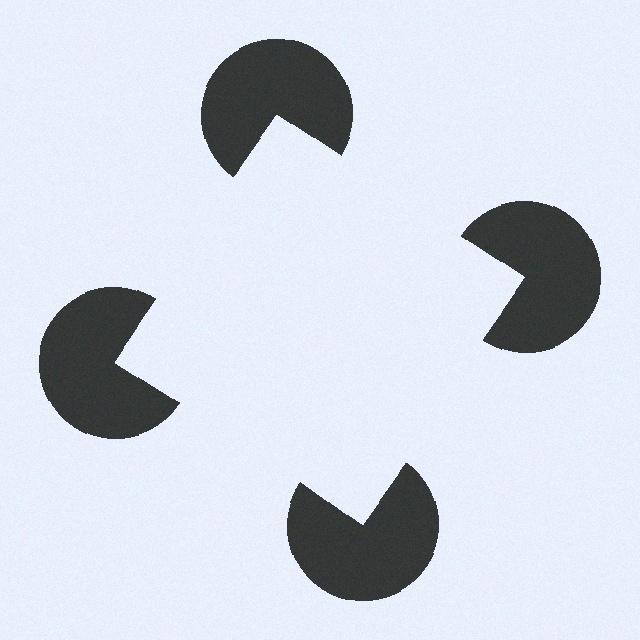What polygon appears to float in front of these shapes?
An illusory square — its edges are inferred from the aligned wedge cuts in the pac-man discs, not physically drawn.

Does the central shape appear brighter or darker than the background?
It typically appears slightly brighter than the background, even though no actual brightness change is drawn.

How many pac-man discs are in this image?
There are 4 — one at each vertex of the illusory square.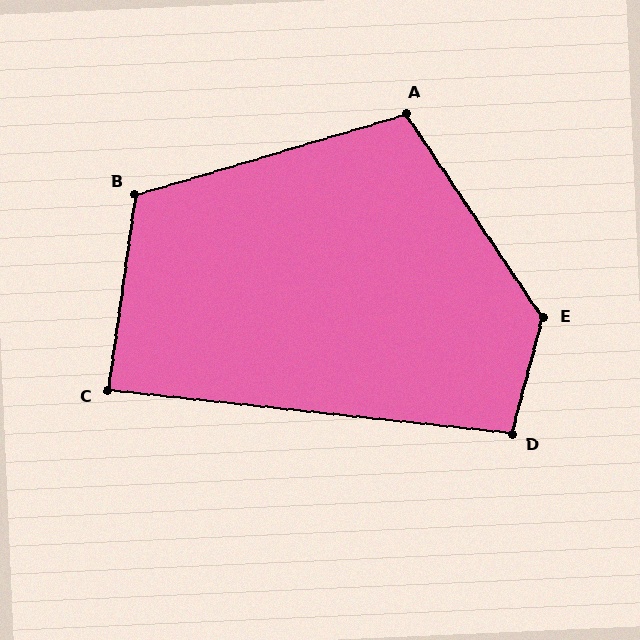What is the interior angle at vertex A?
Approximately 107 degrees (obtuse).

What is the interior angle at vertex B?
Approximately 114 degrees (obtuse).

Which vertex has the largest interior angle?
E, at approximately 131 degrees.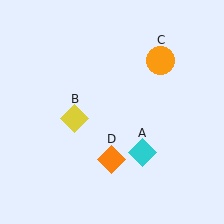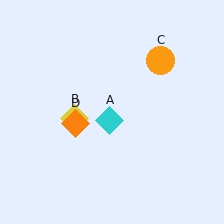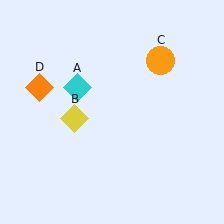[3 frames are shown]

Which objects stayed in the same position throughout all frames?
Yellow diamond (object B) and orange circle (object C) remained stationary.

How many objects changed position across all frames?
2 objects changed position: cyan diamond (object A), orange diamond (object D).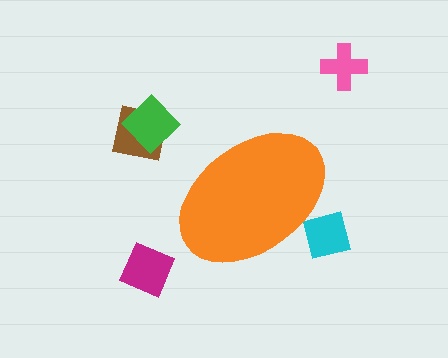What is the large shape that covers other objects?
An orange ellipse.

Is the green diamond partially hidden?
No, the green diamond is fully visible.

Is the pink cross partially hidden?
No, the pink cross is fully visible.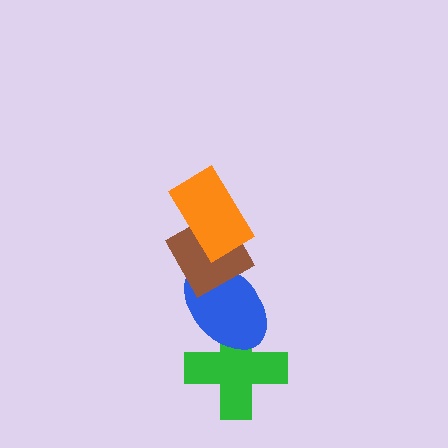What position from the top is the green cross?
The green cross is 4th from the top.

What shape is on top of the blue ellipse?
The brown diamond is on top of the blue ellipse.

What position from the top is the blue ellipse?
The blue ellipse is 3rd from the top.